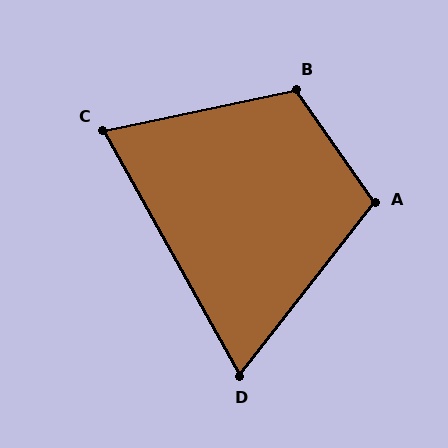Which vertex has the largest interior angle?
B, at approximately 113 degrees.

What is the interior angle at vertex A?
Approximately 107 degrees (obtuse).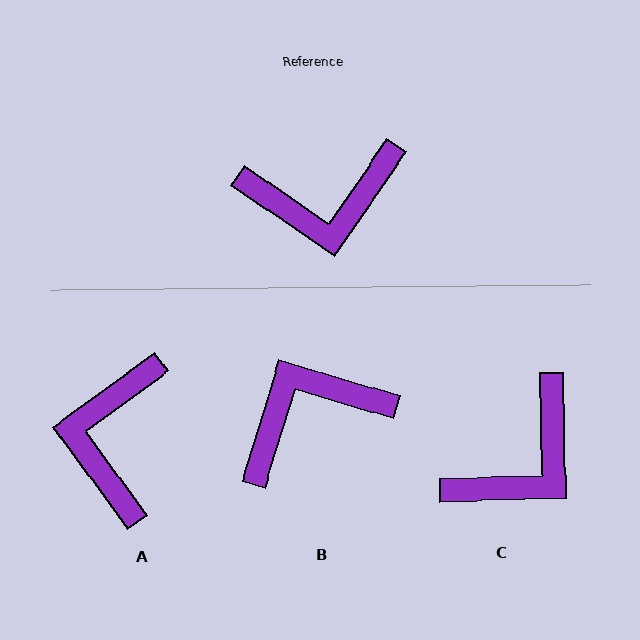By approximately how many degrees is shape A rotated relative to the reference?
Approximately 109 degrees clockwise.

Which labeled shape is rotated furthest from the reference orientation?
B, about 162 degrees away.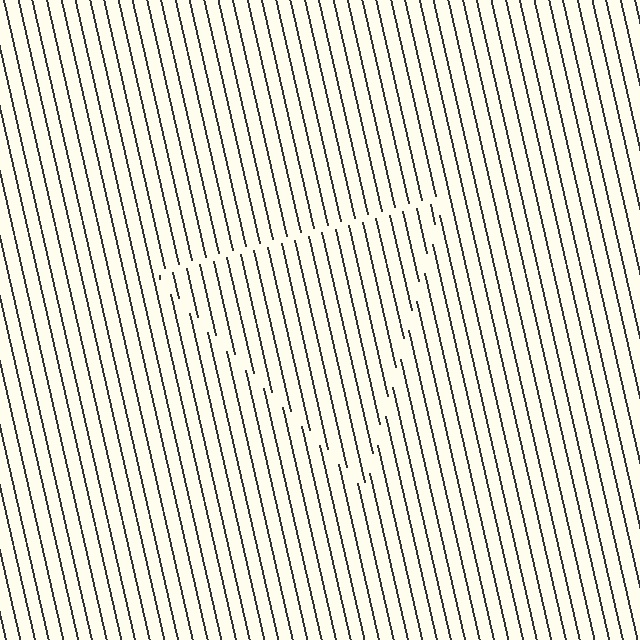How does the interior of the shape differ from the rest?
The interior of the shape contains the same grating, shifted by half a period — the contour is defined by the phase discontinuity where line-ends from the inner and outer gratings abut.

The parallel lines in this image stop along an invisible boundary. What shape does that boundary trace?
An illusory triangle. The interior of the shape contains the same grating, shifted by half a period — the contour is defined by the phase discontinuity where line-ends from the inner and outer gratings abut.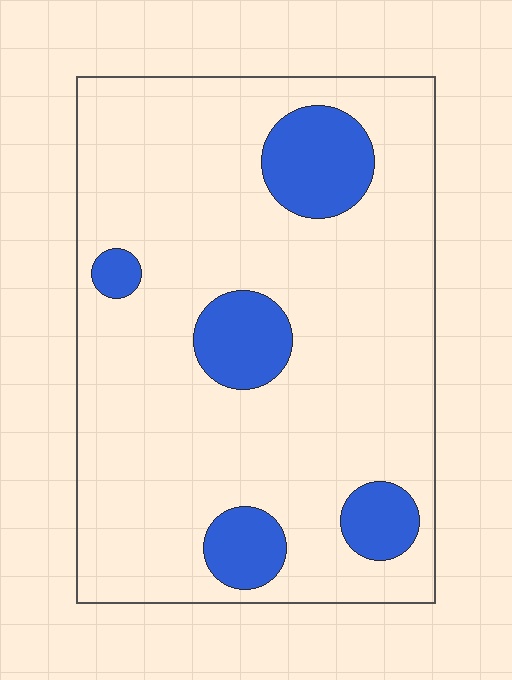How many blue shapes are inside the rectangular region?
5.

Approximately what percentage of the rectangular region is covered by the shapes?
Approximately 15%.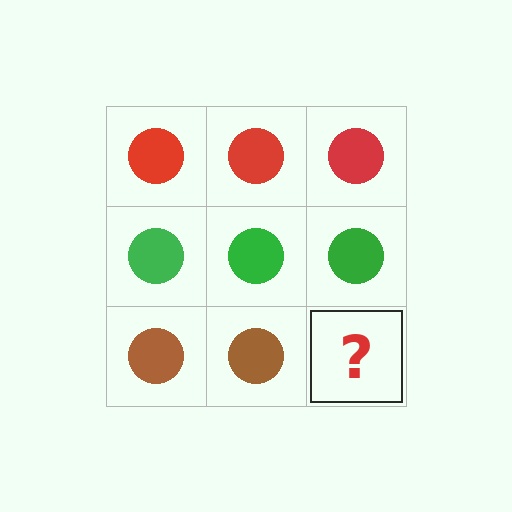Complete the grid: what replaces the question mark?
The question mark should be replaced with a brown circle.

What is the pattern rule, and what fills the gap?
The rule is that each row has a consistent color. The gap should be filled with a brown circle.